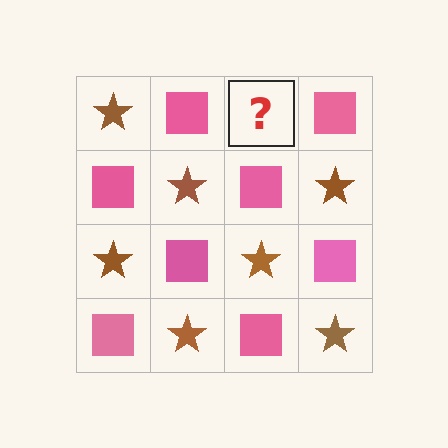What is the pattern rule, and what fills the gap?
The rule is that it alternates brown star and pink square in a checkerboard pattern. The gap should be filled with a brown star.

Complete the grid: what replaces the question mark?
The question mark should be replaced with a brown star.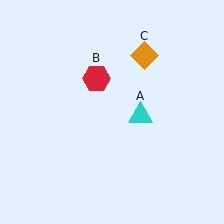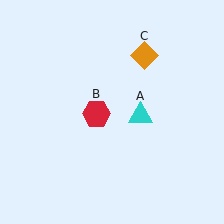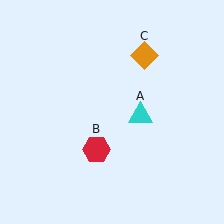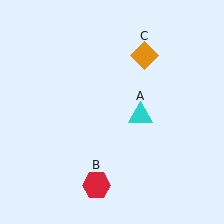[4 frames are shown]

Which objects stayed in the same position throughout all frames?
Cyan triangle (object A) and orange diamond (object C) remained stationary.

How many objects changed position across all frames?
1 object changed position: red hexagon (object B).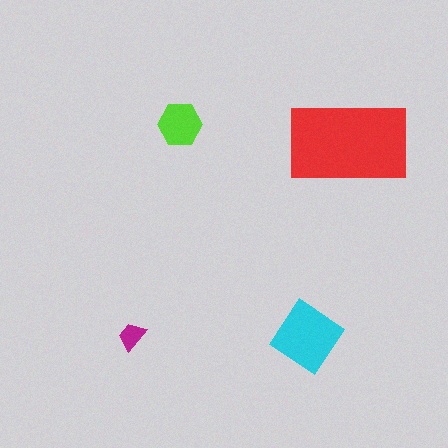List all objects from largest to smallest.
The red rectangle, the cyan diamond, the lime hexagon, the magenta trapezoid.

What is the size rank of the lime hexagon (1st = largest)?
3rd.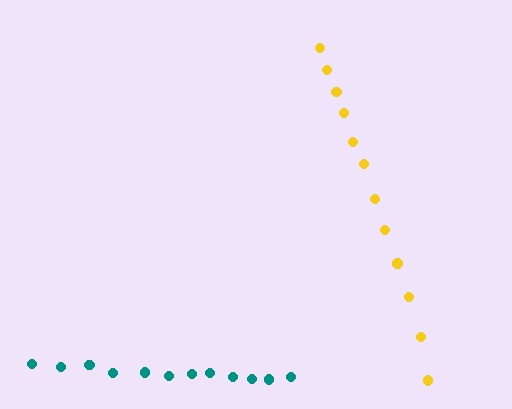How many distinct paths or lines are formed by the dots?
There are 2 distinct paths.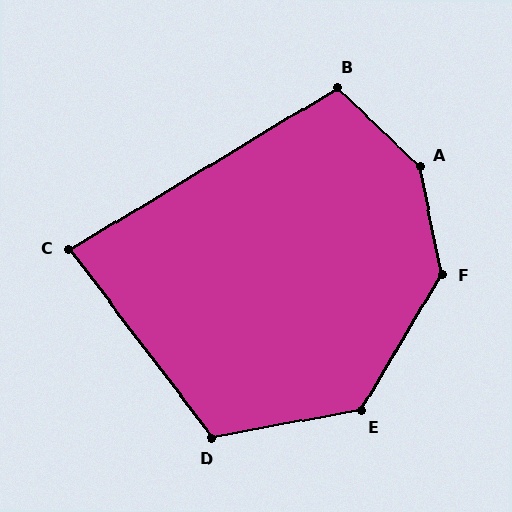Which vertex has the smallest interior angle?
C, at approximately 84 degrees.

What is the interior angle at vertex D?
Approximately 117 degrees (obtuse).